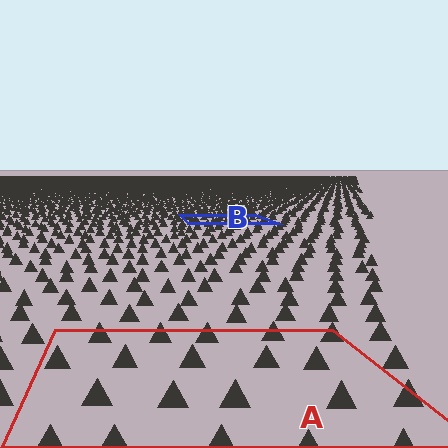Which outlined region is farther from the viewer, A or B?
Region B is farther from the viewer — the texture elements inside it appear smaller and more densely packed.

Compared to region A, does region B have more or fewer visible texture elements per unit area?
Region B has more texture elements per unit area — they are packed more densely because it is farther away.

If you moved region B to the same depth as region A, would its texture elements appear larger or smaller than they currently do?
They would appear larger. At a closer depth, the same texture elements are projected at a bigger on-screen size.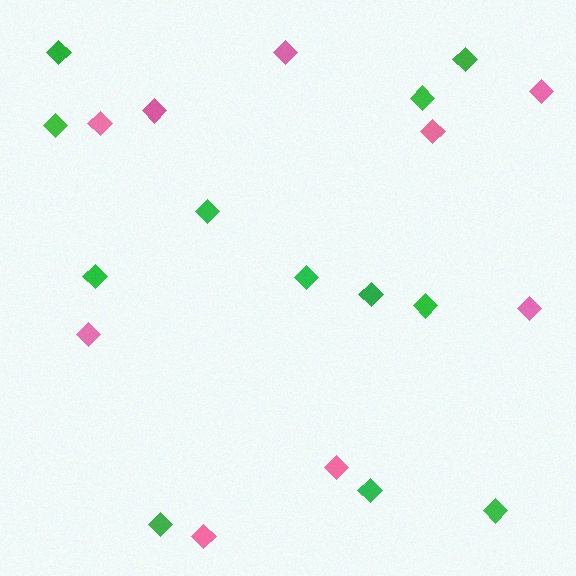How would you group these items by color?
There are 2 groups: one group of pink diamonds (9) and one group of green diamonds (12).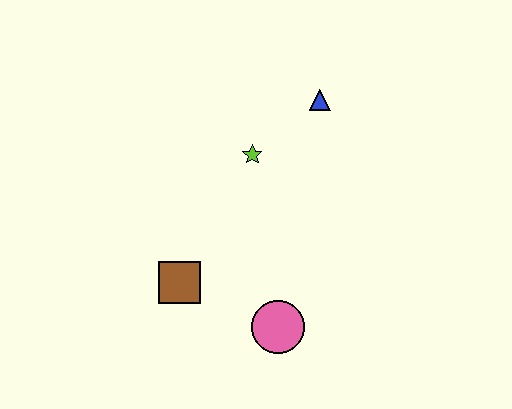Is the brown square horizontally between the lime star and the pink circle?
No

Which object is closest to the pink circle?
The brown square is closest to the pink circle.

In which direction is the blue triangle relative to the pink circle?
The blue triangle is above the pink circle.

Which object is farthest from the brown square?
The blue triangle is farthest from the brown square.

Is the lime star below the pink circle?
No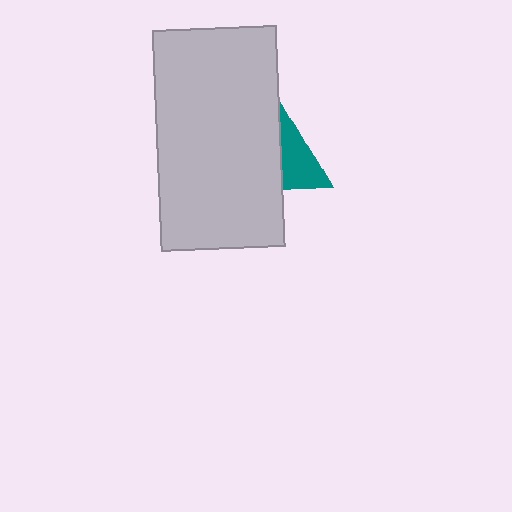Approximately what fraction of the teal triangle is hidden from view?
Roughly 58% of the teal triangle is hidden behind the light gray rectangle.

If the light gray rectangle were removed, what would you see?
You would see the complete teal triangle.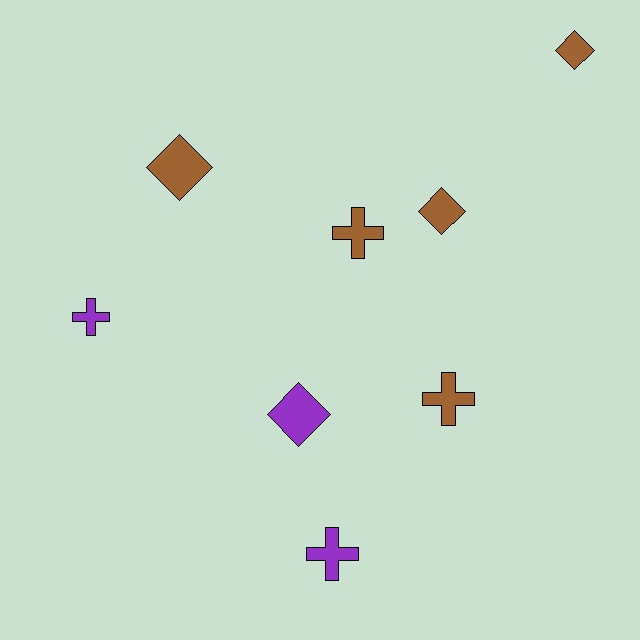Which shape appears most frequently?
Cross, with 4 objects.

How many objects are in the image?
There are 8 objects.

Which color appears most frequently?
Brown, with 5 objects.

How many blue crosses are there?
There are no blue crosses.